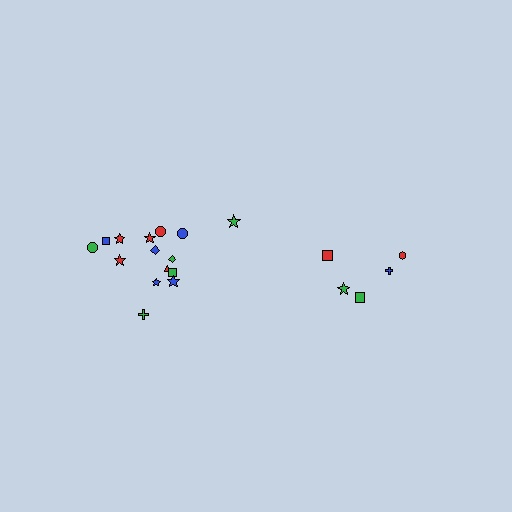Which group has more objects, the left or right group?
The left group.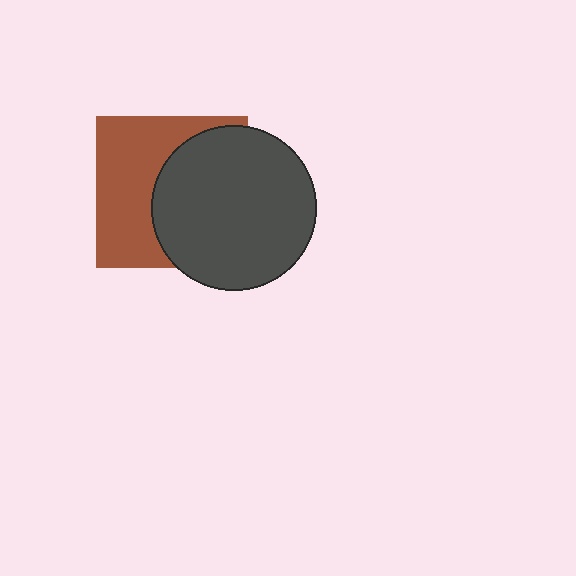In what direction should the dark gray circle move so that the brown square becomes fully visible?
The dark gray circle should move right. That is the shortest direction to clear the overlap and leave the brown square fully visible.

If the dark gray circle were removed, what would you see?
You would see the complete brown square.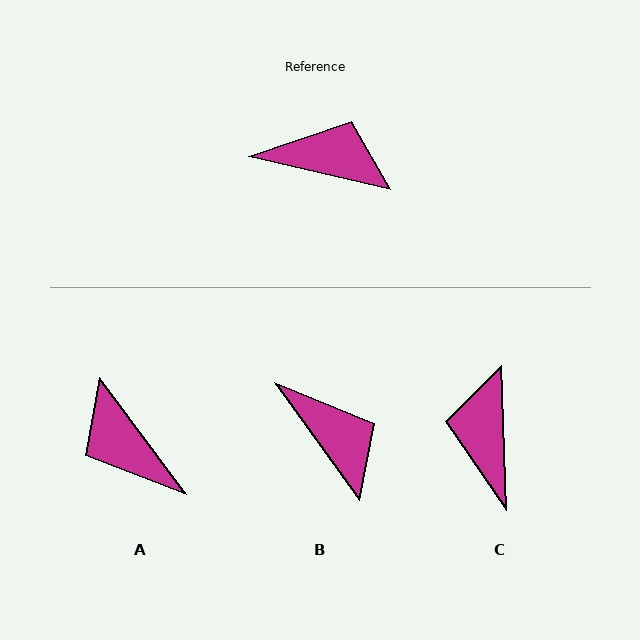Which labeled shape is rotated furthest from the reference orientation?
A, about 140 degrees away.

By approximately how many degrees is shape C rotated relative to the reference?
Approximately 105 degrees counter-clockwise.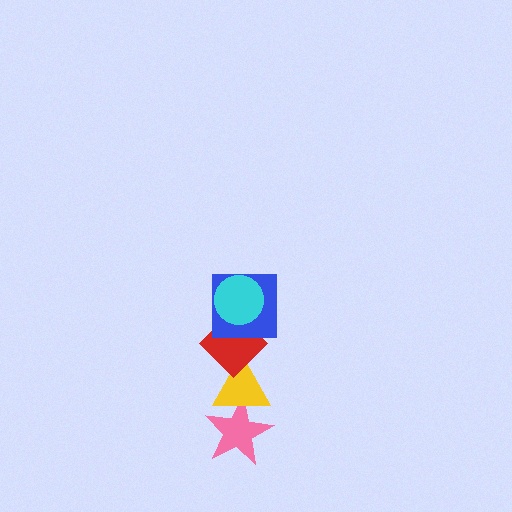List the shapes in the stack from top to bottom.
From top to bottom: the cyan circle, the blue square, the red diamond, the yellow triangle, the pink star.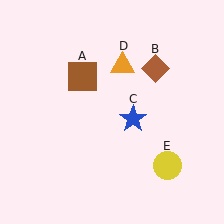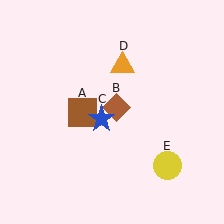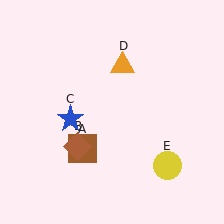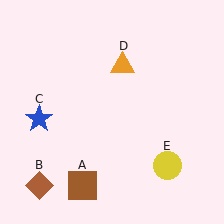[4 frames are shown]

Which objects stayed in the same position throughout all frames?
Orange triangle (object D) and yellow circle (object E) remained stationary.